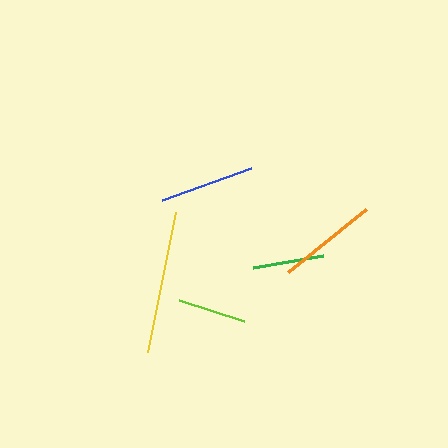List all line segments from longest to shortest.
From longest to shortest: yellow, orange, blue, green, lime.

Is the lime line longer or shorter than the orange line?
The orange line is longer than the lime line.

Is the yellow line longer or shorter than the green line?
The yellow line is longer than the green line.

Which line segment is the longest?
The yellow line is the longest at approximately 143 pixels.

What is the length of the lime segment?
The lime segment is approximately 68 pixels long.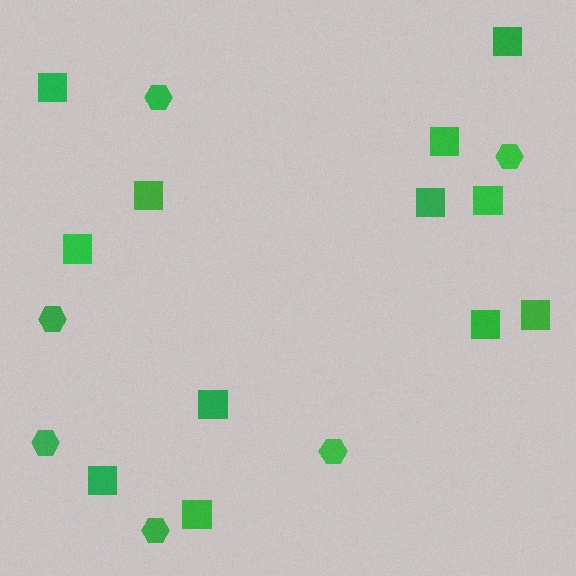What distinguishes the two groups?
There are 2 groups: one group of hexagons (6) and one group of squares (12).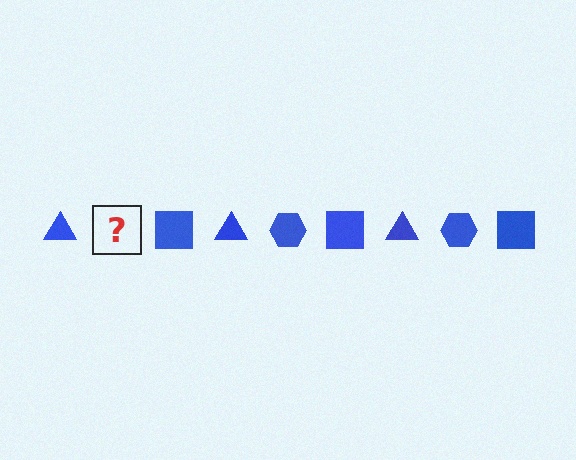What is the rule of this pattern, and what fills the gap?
The rule is that the pattern cycles through triangle, hexagon, square shapes in blue. The gap should be filled with a blue hexagon.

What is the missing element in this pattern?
The missing element is a blue hexagon.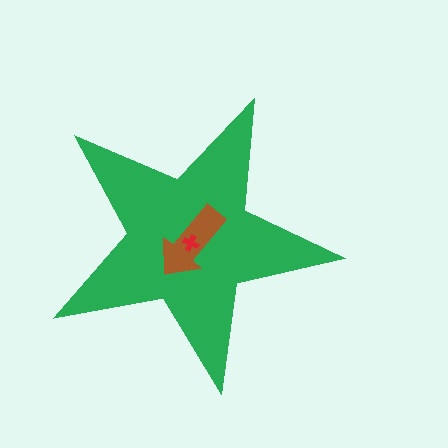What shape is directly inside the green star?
The brown arrow.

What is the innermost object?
The red cross.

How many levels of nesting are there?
3.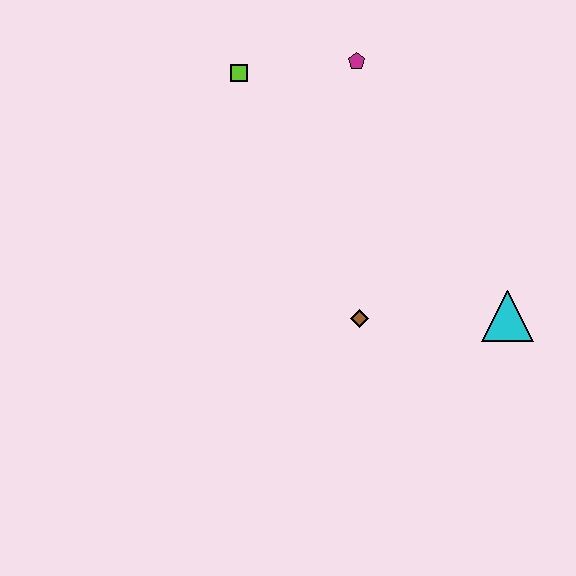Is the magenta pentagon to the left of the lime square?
No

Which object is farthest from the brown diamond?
The lime square is farthest from the brown diamond.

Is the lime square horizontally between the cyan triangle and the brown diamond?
No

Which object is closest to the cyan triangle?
The brown diamond is closest to the cyan triangle.